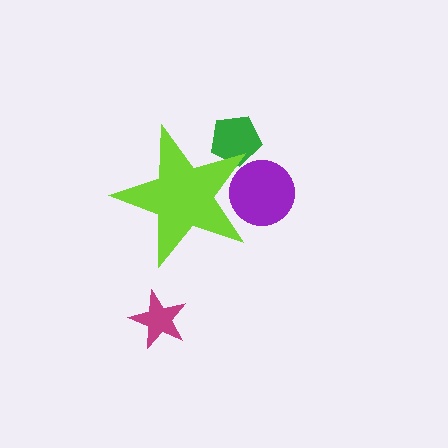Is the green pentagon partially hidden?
Yes, the green pentagon is partially hidden behind the lime star.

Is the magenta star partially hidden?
No, the magenta star is fully visible.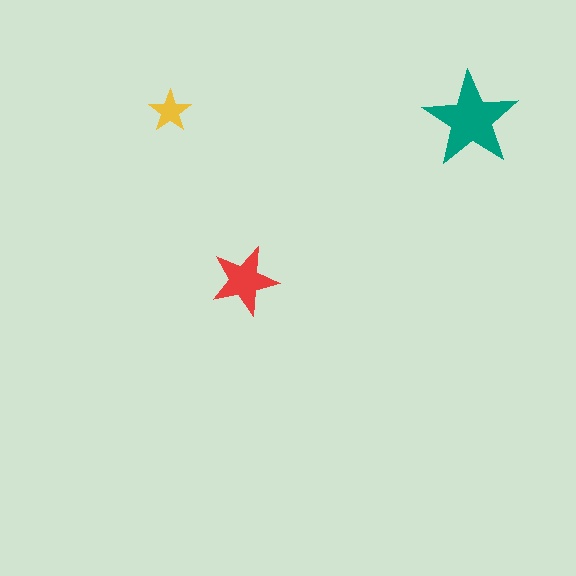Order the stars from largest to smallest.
the teal one, the red one, the yellow one.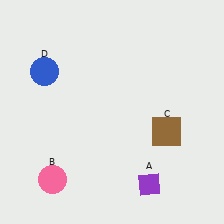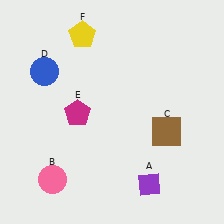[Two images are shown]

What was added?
A magenta pentagon (E), a yellow pentagon (F) were added in Image 2.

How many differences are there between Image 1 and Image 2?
There are 2 differences between the two images.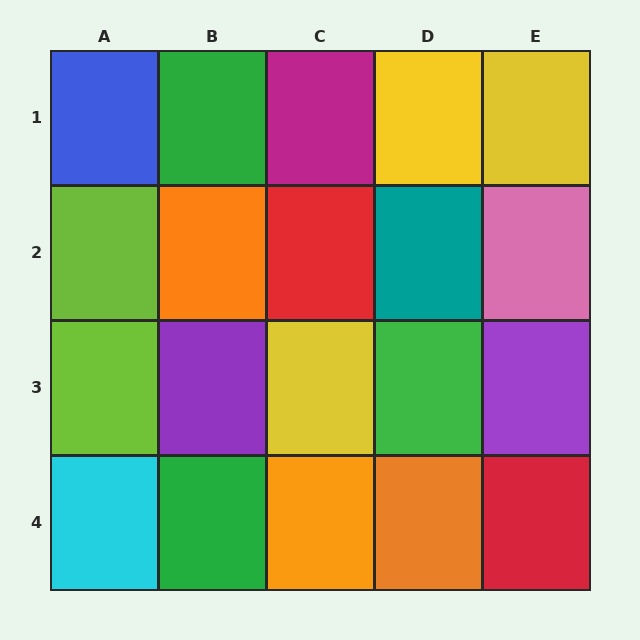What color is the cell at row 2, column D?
Teal.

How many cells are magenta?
1 cell is magenta.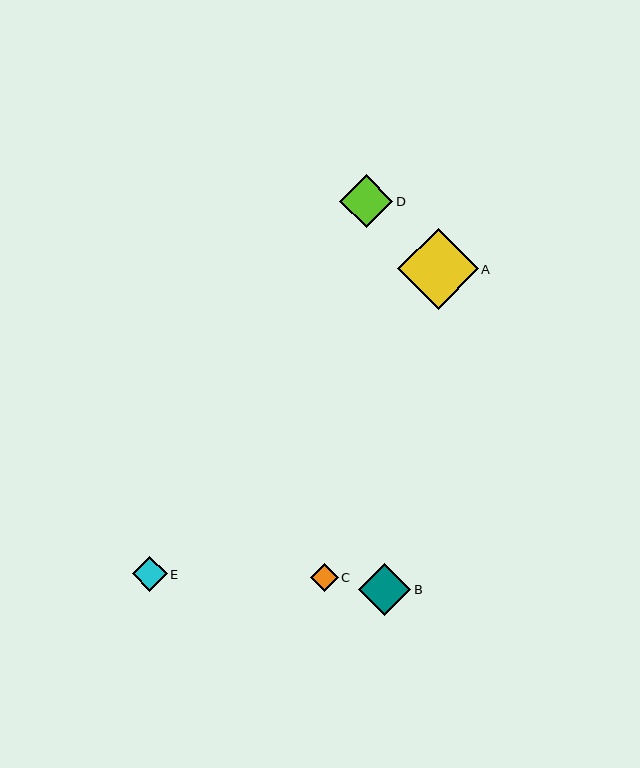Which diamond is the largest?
Diamond A is the largest with a size of approximately 81 pixels.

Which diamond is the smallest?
Diamond C is the smallest with a size of approximately 28 pixels.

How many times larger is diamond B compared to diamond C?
Diamond B is approximately 1.9 times the size of diamond C.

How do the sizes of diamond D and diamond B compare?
Diamond D and diamond B are approximately the same size.